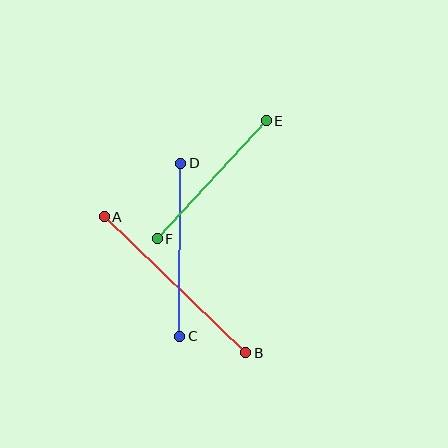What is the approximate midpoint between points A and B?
The midpoint is at approximately (175, 285) pixels.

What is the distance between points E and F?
The distance is approximately 161 pixels.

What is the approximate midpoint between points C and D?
The midpoint is at approximately (180, 250) pixels.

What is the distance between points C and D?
The distance is approximately 173 pixels.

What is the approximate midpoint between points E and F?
The midpoint is at approximately (212, 180) pixels.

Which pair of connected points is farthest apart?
Points A and B are farthest apart.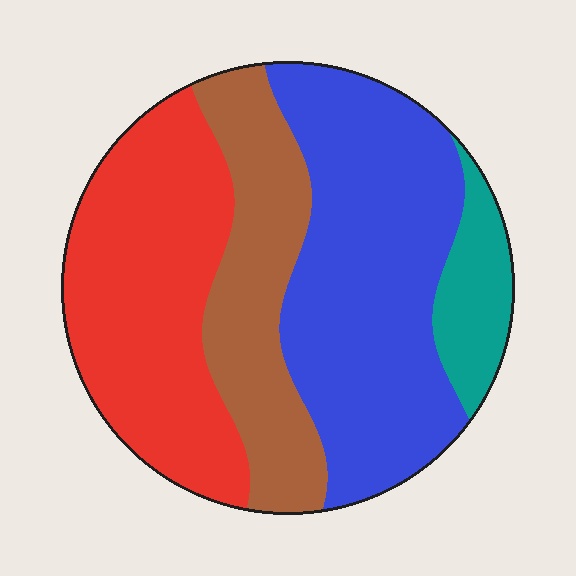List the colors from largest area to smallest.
From largest to smallest: blue, red, brown, teal.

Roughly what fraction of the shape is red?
Red takes up about one third (1/3) of the shape.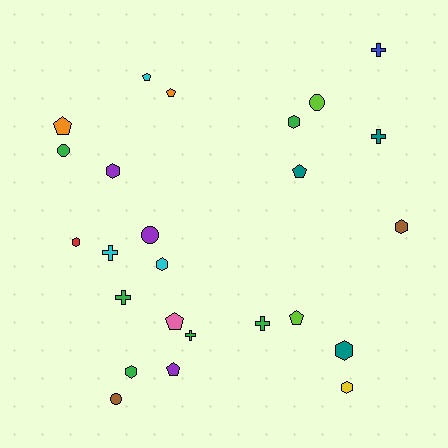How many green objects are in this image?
There are 6 green objects.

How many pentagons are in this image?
There are 7 pentagons.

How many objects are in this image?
There are 25 objects.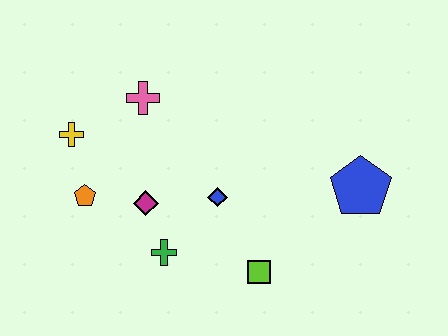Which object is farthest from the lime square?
The yellow cross is farthest from the lime square.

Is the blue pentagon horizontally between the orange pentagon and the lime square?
No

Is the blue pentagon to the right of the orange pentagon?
Yes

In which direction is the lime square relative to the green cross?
The lime square is to the right of the green cross.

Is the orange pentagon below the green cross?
No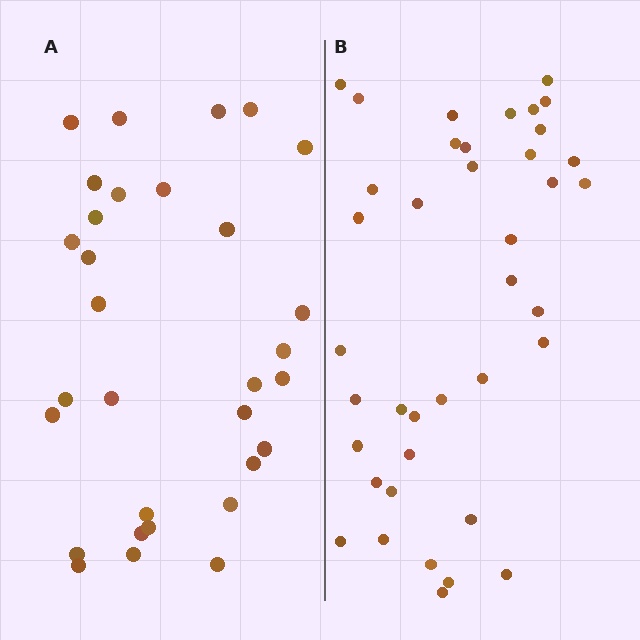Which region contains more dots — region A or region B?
Region B (the right region) has more dots.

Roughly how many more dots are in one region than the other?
Region B has roughly 8 or so more dots than region A.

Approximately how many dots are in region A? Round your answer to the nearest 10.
About 30 dots. (The exact count is 31, which rounds to 30.)